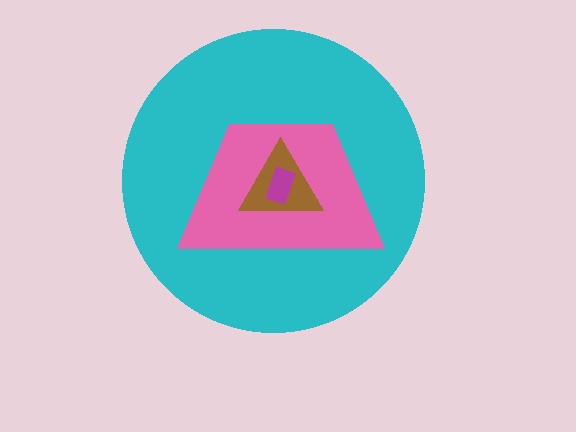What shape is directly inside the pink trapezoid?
The brown triangle.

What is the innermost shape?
The magenta rectangle.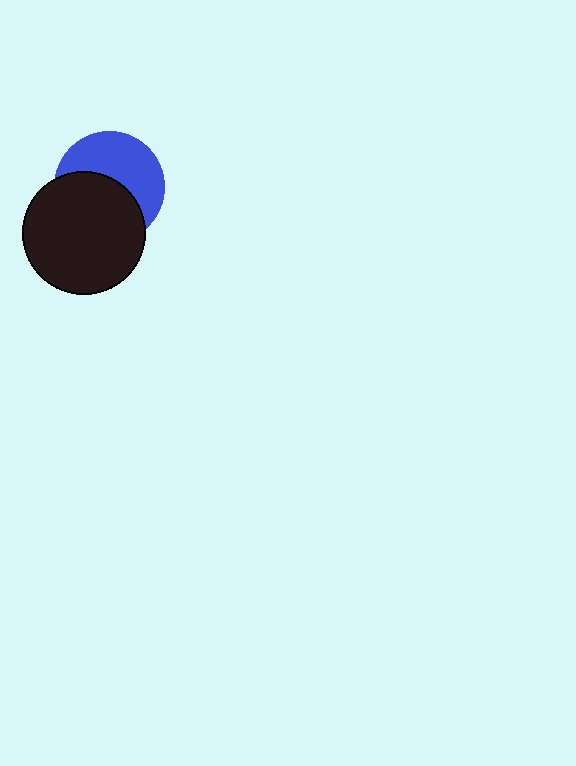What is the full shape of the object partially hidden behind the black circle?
The partially hidden object is a blue circle.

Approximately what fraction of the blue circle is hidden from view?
Roughly 50% of the blue circle is hidden behind the black circle.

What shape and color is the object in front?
The object in front is a black circle.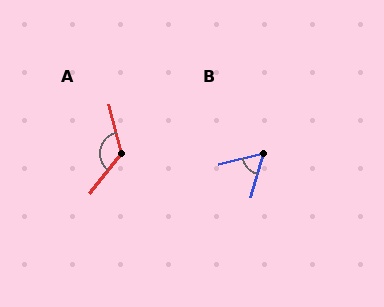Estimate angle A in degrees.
Approximately 127 degrees.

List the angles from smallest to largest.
B (61°), A (127°).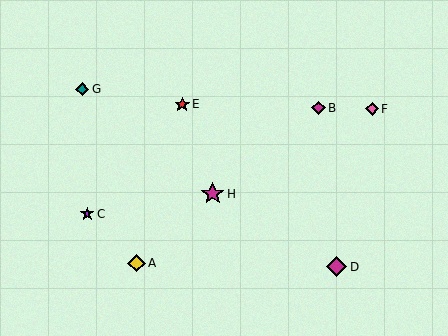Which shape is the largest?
The magenta star (labeled H) is the largest.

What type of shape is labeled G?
Shape G is a teal diamond.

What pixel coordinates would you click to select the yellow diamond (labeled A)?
Click at (137, 263) to select the yellow diamond A.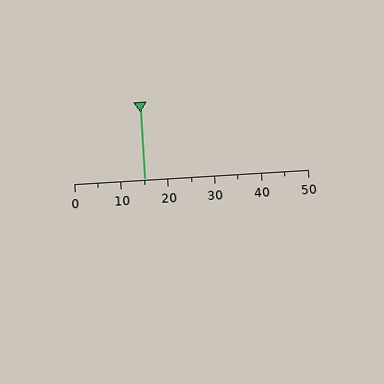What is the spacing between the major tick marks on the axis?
The major ticks are spaced 10 apart.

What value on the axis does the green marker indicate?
The marker indicates approximately 15.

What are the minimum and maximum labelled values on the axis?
The axis runs from 0 to 50.